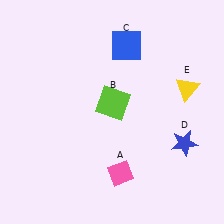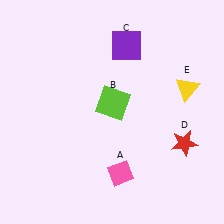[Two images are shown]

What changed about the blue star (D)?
In Image 1, D is blue. In Image 2, it changed to red.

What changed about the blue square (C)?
In Image 1, C is blue. In Image 2, it changed to purple.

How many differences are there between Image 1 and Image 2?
There are 2 differences between the two images.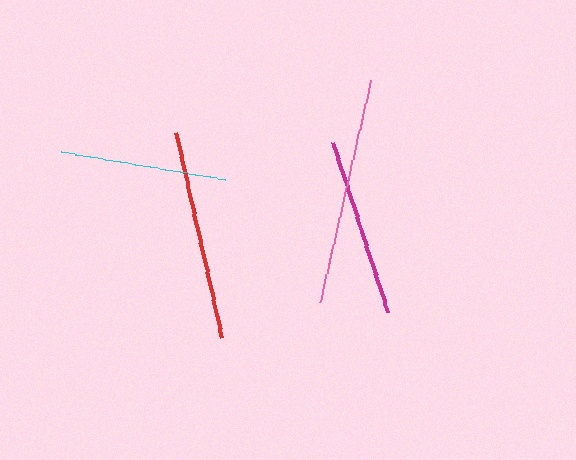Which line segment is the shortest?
The cyan line is the shortest at approximately 167 pixels.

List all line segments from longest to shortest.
From longest to shortest: pink, red, magenta, cyan.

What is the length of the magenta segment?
The magenta segment is approximately 179 pixels long.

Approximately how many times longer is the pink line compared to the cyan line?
The pink line is approximately 1.4 times the length of the cyan line.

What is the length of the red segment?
The red segment is approximately 210 pixels long.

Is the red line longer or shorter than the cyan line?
The red line is longer than the cyan line.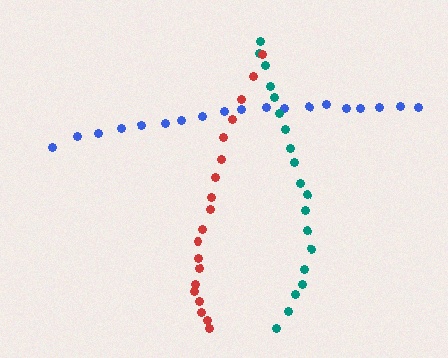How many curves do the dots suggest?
There are 3 distinct paths.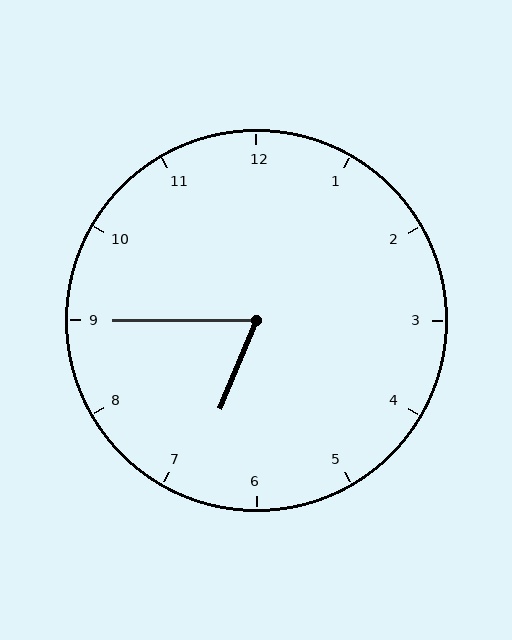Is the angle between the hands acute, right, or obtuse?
It is acute.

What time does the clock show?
6:45.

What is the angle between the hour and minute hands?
Approximately 68 degrees.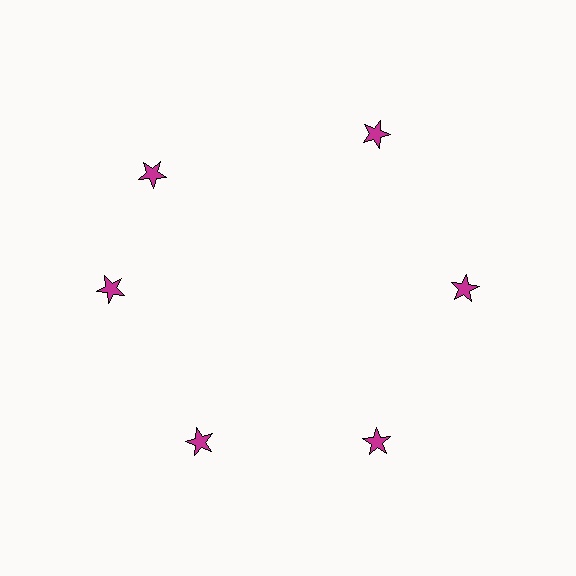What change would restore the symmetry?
The symmetry would be restored by rotating it back into even spacing with its neighbors so that all 6 stars sit at equal angles and equal distance from the center.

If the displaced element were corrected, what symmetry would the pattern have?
It would have 6-fold rotational symmetry — the pattern would map onto itself every 60 degrees.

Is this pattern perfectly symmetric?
No. The 6 magenta stars are arranged in a ring, but one element near the 11 o'clock position is rotated out of alignment along the ring, breaking the 6-fold rotational symmetry.